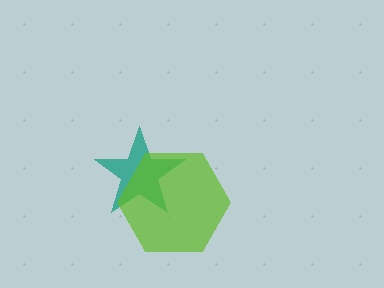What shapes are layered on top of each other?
The layered shapes are: a teal star, a lime hexagon.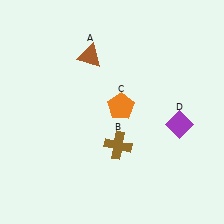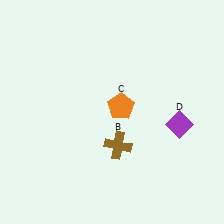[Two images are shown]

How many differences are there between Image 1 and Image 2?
There is 1 difference between the two images.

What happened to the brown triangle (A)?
The brown triangle (A) was removed in Image 2. It was in the top-left area of Image 1.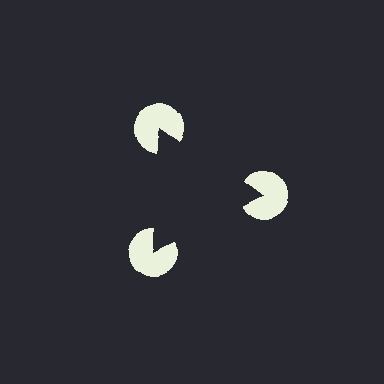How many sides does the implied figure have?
3 sides.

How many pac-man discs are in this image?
There are 3 — one at each vertex of the illusory triangle.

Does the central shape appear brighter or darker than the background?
It typically appears slightly darker than the background, even though no actual brightness change is drawn.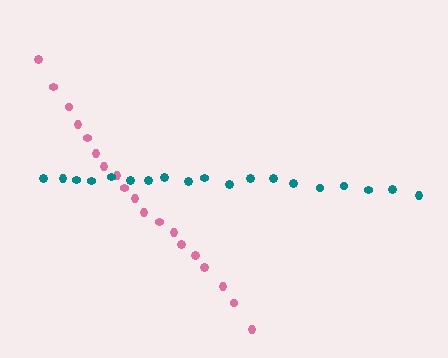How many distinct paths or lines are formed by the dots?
There are 2 distinct paths.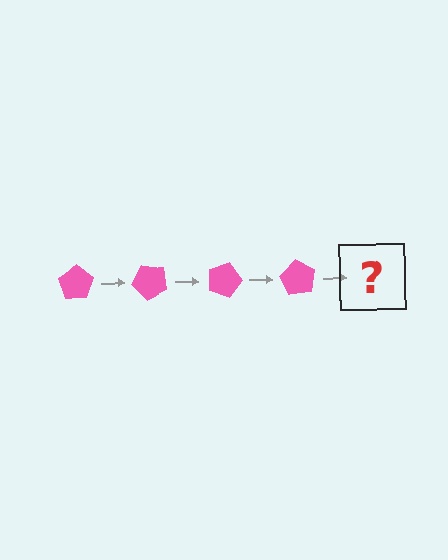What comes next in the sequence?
The next element should be a pink pentagon rotated 180 degrees.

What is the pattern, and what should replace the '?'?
The pattern is that the pentagon rotates 45 degrees each step. The '?' should be a pink pentagon rotated 180 degrees.